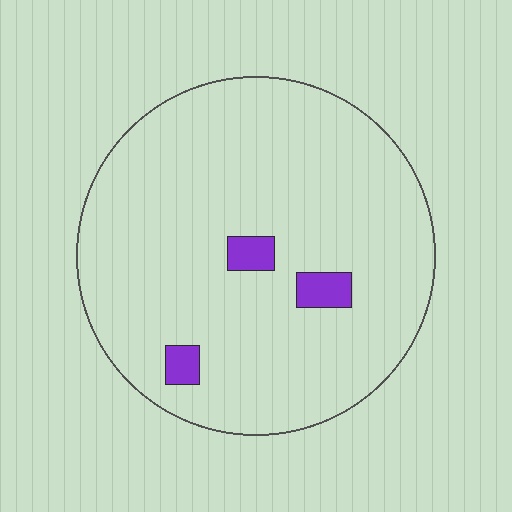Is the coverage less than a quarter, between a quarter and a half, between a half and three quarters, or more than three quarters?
Less than a quarter.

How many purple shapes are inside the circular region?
3.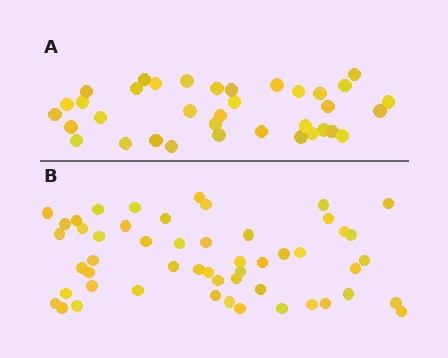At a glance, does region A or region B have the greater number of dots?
Region B (the bottom region) has more dots.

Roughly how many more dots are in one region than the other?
Region B has approximately 15 more dots than region A.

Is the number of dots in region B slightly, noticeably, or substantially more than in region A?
Region B has noticeably more, but not dramatically so. The ratio is roughly 1.4 to 1.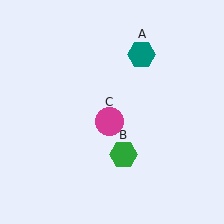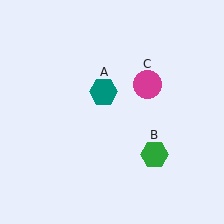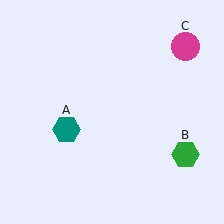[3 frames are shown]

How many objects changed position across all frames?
3 objects changed position: teal hexagon (object A), green hexagon (object B), magenta circle (object C).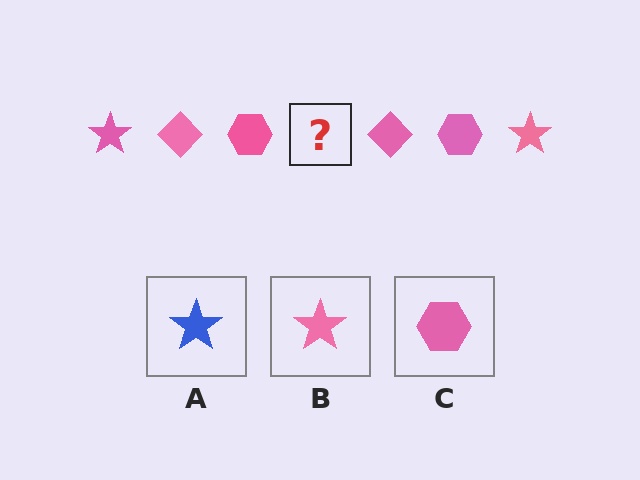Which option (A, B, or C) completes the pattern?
B.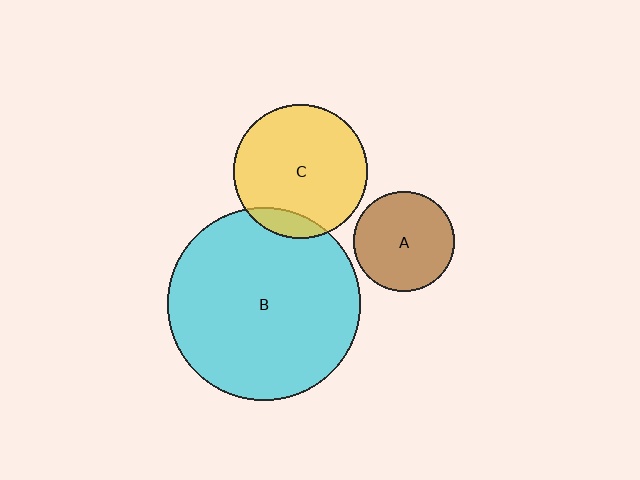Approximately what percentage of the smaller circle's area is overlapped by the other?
Approximately 10%.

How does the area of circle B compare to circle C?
Approximately 2.1 times.